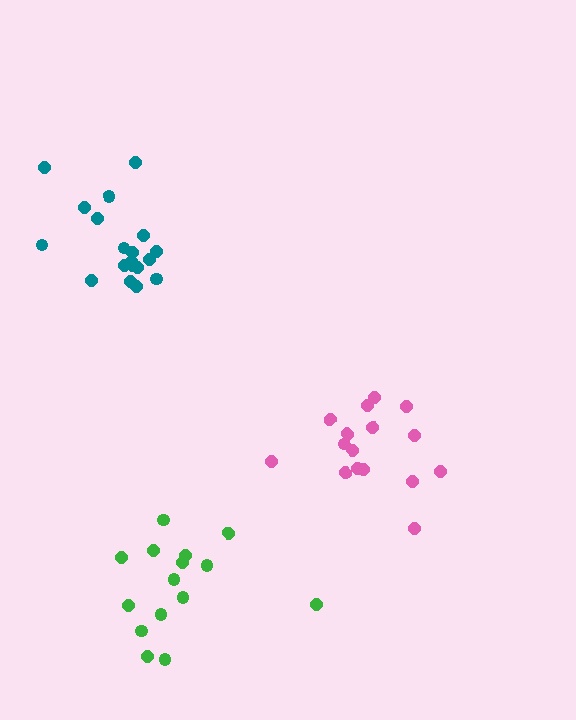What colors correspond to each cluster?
The clusters are colored: teal, pink, green.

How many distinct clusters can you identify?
There are 3 distinct clusters.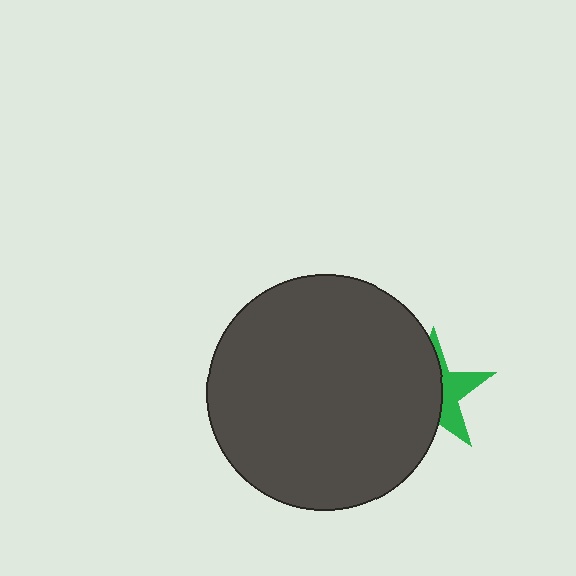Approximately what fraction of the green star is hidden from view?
Roughly 62% of the green star is hidden behind the dark gray circle.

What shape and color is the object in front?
The object in front is a dark gray circle.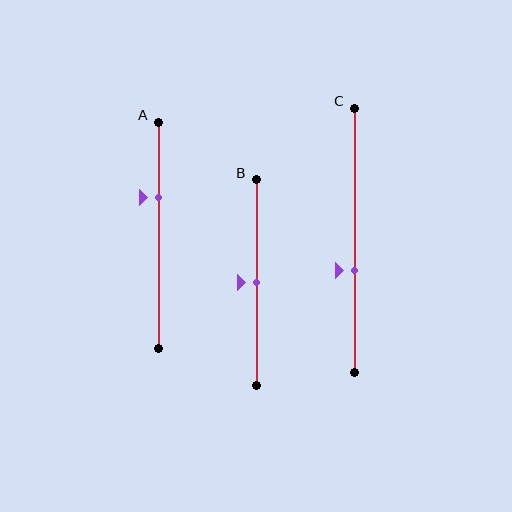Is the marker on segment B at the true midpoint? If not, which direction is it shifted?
Yes, the marker on segment B is at the true midpoint.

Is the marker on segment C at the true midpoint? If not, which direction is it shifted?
No, the marker on segment C is shifted downward by about 11% of the segment length.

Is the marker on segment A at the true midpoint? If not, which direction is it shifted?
No, the marker on segment A is shifted upward by about 17% of the segment length.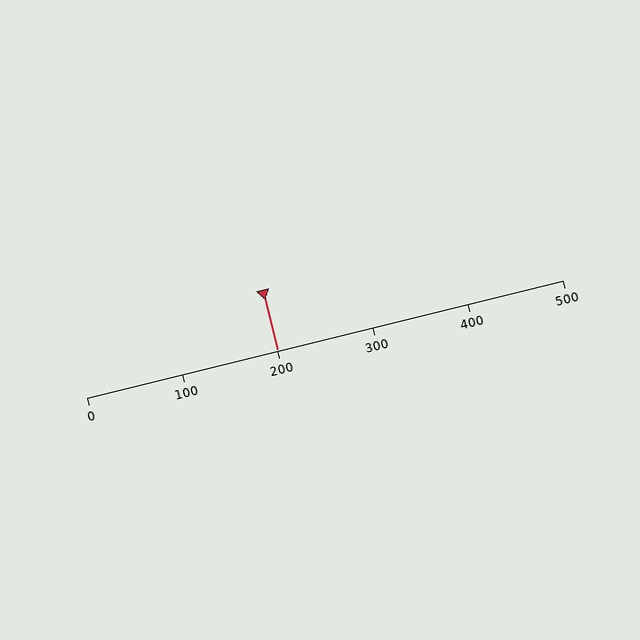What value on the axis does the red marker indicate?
The marker indicates approximately 200.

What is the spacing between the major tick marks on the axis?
The major ticks are spaced 100 apart.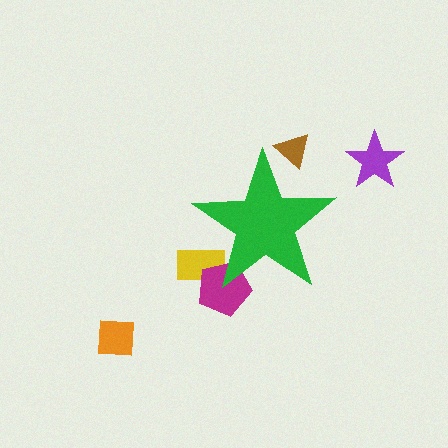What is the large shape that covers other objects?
A green star.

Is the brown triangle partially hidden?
Yes, the brown triangle is partially hidden behind the green star.